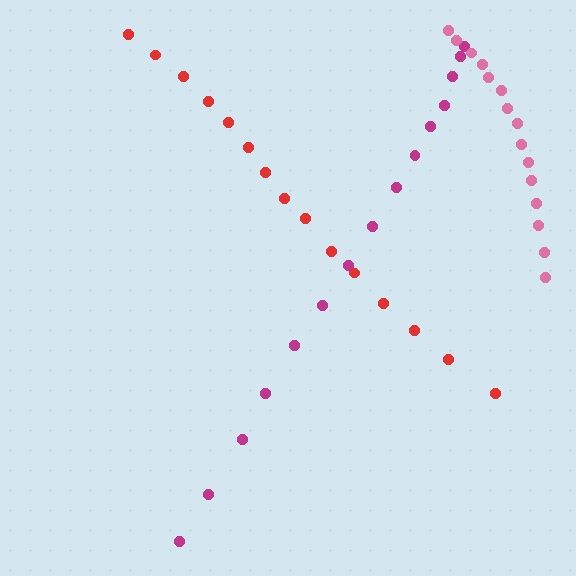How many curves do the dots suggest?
There are 3 distinct paths.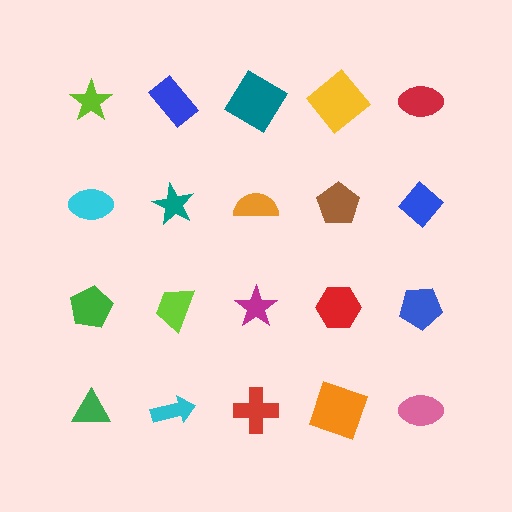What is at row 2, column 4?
A brown pentagon.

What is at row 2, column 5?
A blue diamond.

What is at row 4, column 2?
A cyan arrow.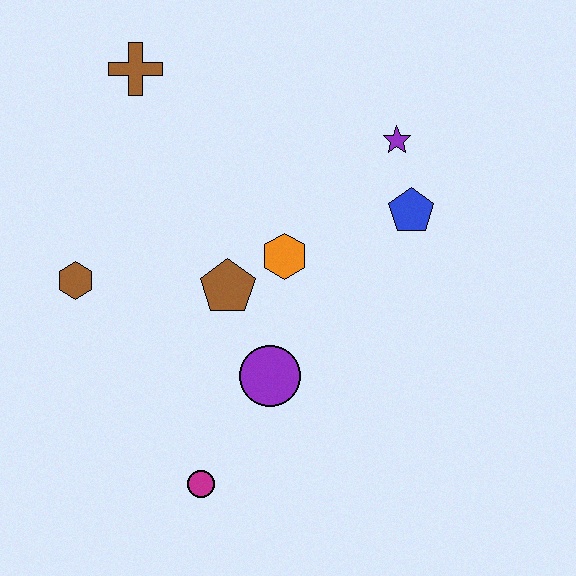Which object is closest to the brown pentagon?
The orange hexagon is closest to the brown pentagon.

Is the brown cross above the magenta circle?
Yes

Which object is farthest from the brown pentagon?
The brown cross is farthest from the brown pentagon.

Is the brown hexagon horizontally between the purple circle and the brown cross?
No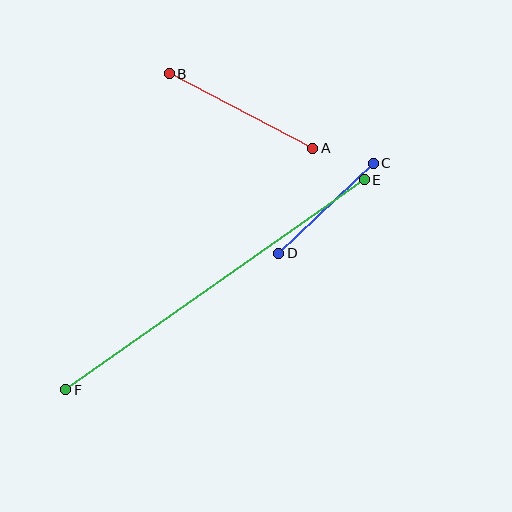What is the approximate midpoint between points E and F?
The midpoint is at approximately (215, 285) pixels.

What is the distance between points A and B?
The distance is approximately 162 pixels.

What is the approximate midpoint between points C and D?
The midpoint is at approximately (326, 208) pixels.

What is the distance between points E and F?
The distance is approximately 365 pixels.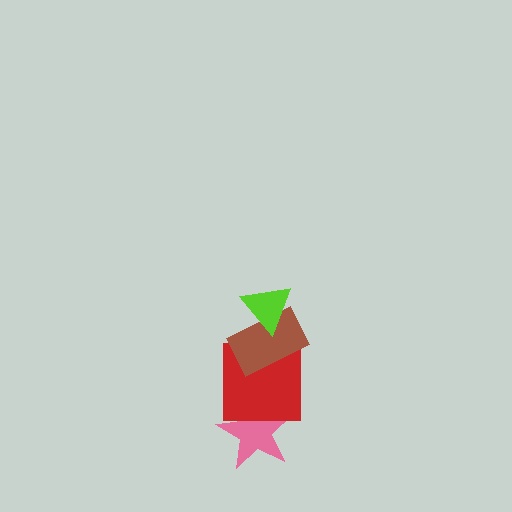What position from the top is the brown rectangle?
The brown rectangle is 2nd from the top.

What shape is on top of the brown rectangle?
The lime triangle is on top of the brown rectangle.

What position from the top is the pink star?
The pink star is 4th from the top.